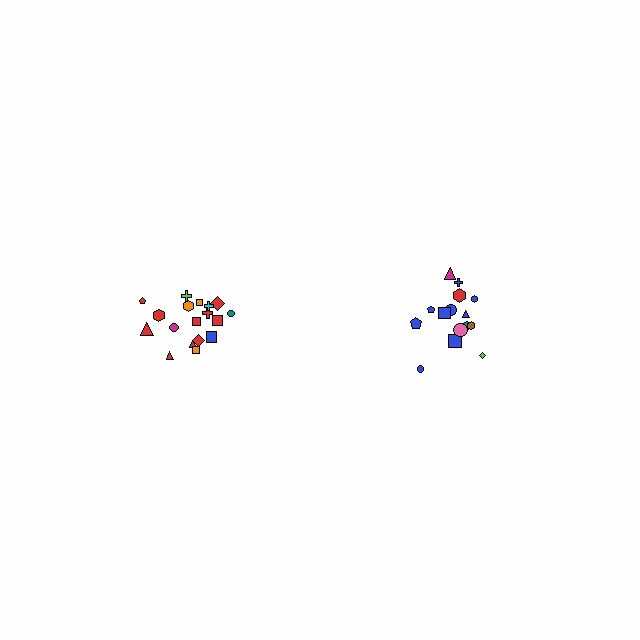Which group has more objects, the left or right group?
The left group.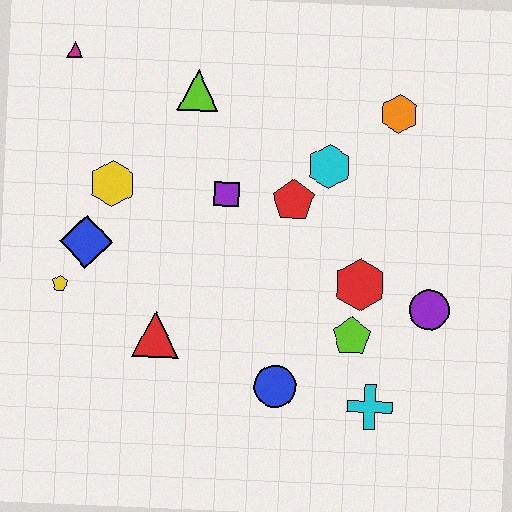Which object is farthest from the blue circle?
The magenta triangle is farthest from the blue circle.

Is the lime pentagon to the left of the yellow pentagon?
No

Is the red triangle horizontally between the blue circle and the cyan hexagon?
No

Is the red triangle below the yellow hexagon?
Yes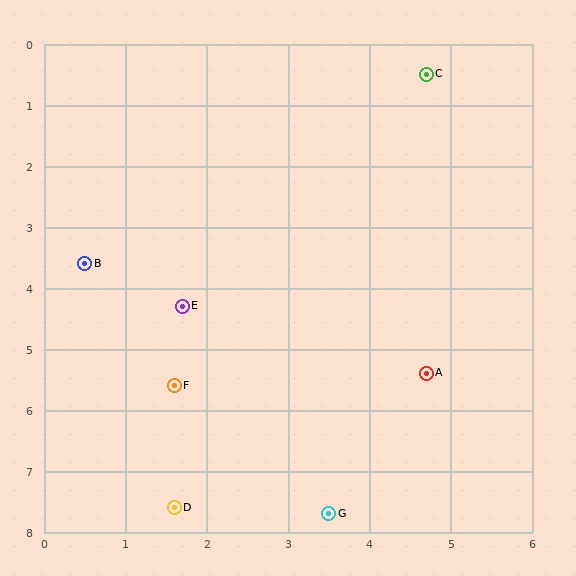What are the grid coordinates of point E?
Point E is at approximately (1.7, 4.3).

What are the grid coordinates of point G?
Point G is at approximately (3.5, 7.7).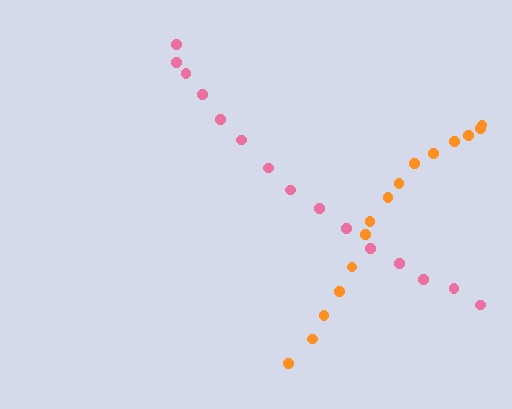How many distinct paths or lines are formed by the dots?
There are 2 distinct paths.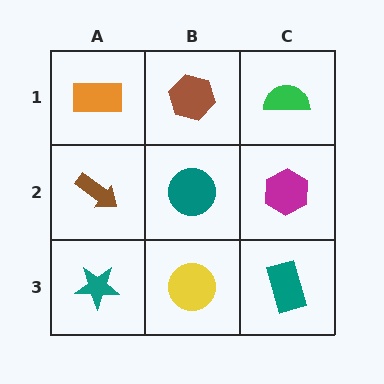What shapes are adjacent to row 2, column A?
An orange rectangle (row 1, column A), a teal star (row 3, column A), a teal circle (row 2, column B).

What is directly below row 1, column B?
A teal circle.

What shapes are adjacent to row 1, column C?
A magenta hexagon (row 2, column C), a brown hexagon (row 1, column B).